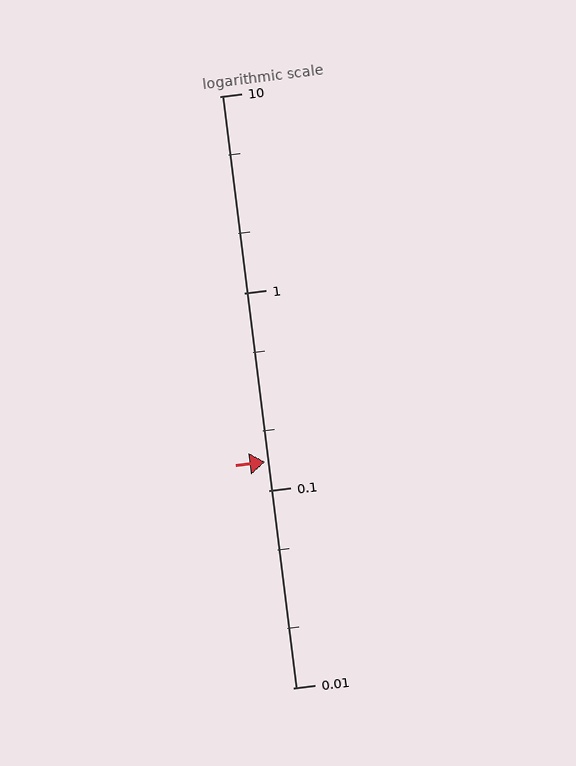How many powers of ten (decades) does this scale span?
The scale spans 3 decades, from 0.01 to 10.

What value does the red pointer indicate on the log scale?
The pointer indicates approximately 0.14.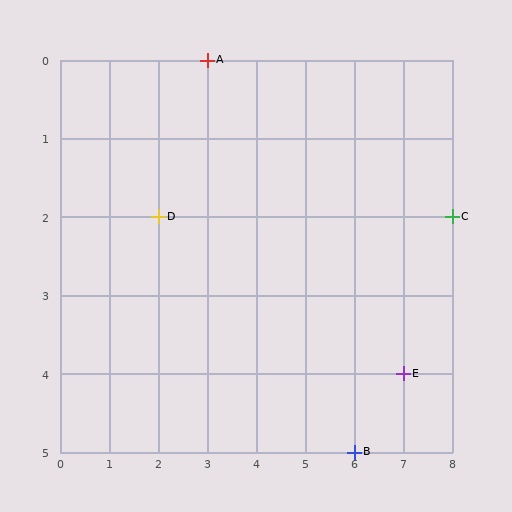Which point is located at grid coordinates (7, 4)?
Point E is at (7, 4).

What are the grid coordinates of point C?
Point C is at grid coordinates (8, 2).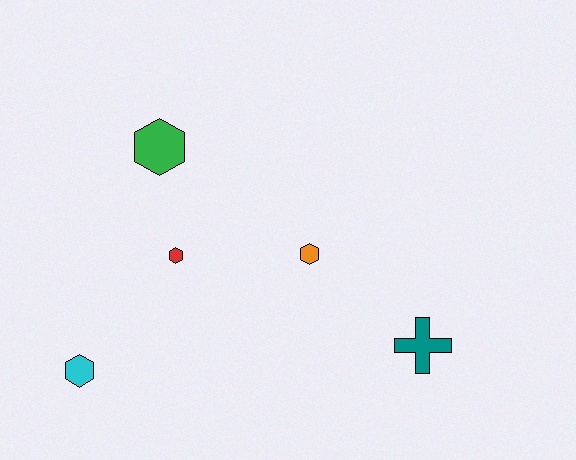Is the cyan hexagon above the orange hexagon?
No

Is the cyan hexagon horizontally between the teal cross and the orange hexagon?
No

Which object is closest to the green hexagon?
The red hexagon is closest to the green hexagon.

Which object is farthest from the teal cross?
The cyan hexagon is farthest from the teal cross.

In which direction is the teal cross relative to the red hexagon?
The teal cross is to the right of the red hexagon.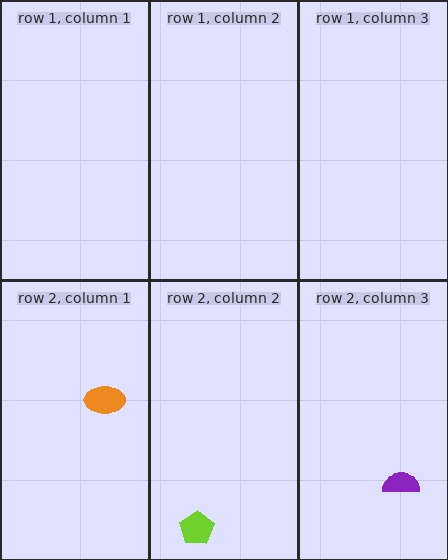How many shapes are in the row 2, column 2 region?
1.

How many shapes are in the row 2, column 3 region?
1.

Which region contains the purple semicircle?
The row 2, column 3 region.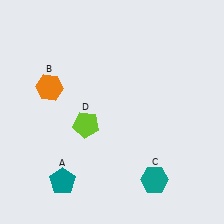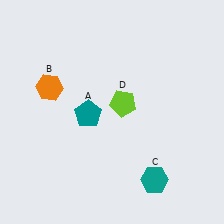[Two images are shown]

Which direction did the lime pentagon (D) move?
The lime pentagon (D) moved right.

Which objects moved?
The objects that moved are: the teal pentagon (A), the lime pentagon (D).